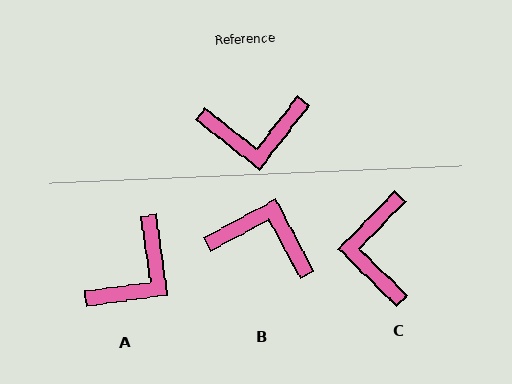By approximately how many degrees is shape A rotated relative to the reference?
Approximately 46 degrees counter-clockwise.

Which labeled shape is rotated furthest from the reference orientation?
B, about 156 degrees away.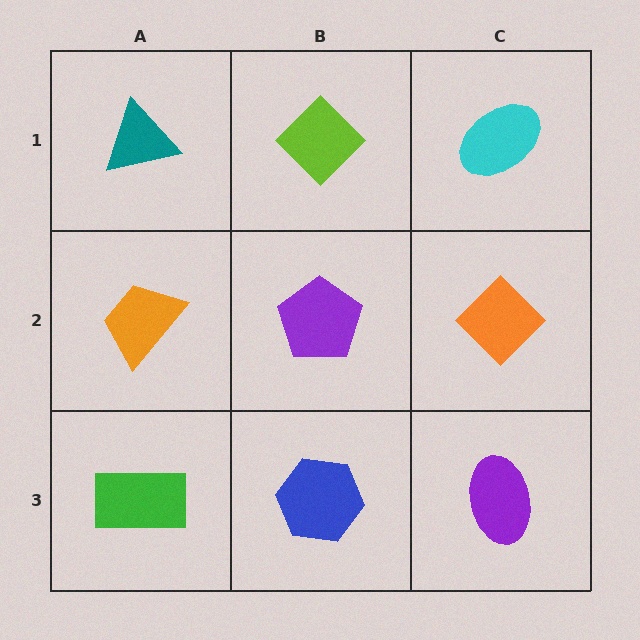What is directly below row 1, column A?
An orange trapezoid.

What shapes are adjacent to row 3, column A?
An orange trapezoid (row 2, column A), a blue hexagon (row 3, column B).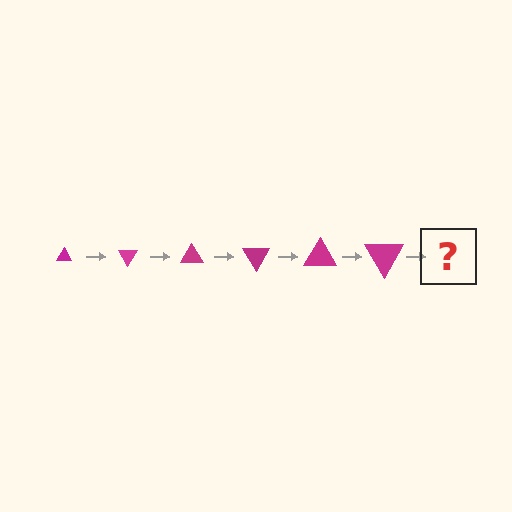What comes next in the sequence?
The next element should be a triangle, larger than the previous one and rotated 360 degrees from the start.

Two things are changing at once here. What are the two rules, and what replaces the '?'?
The two rules are that the triangle grows larger each step and it rotates 60 degrees each step. The '?' should be a triangle, larger than the previous one and rotated 360 degrees from the start.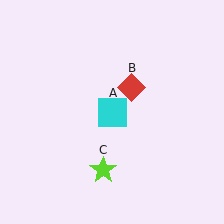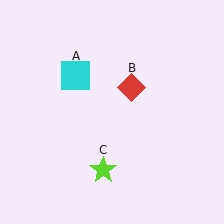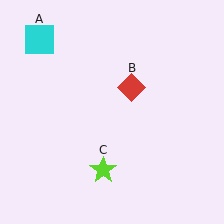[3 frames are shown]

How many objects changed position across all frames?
1 object changed position: cyan square (object A).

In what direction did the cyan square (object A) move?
The cyan square (object A) moved up and to the left.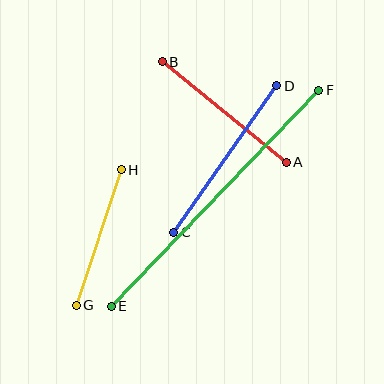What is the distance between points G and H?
The distance is approximately 143 pixels.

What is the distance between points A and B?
The distance is approximately 159 pixels.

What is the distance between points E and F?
The distance is approximately 299 pixels.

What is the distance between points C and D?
The distance is approximately 179 pixels.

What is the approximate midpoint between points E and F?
The midpoint is at approximately (215, 198) pixels.